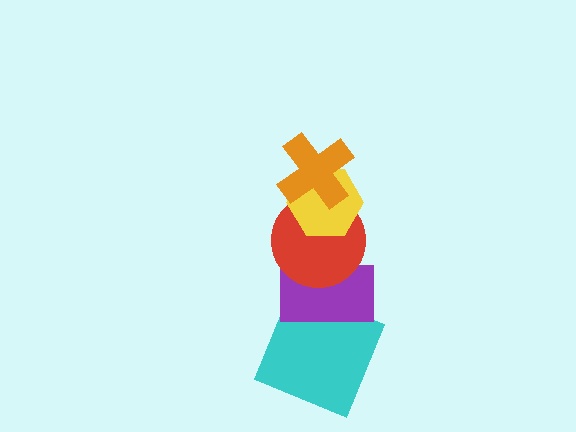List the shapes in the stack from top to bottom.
From top to bottom: the orange cross, the yellow hexagon, the red circle, the purple rectangle, the cyan square.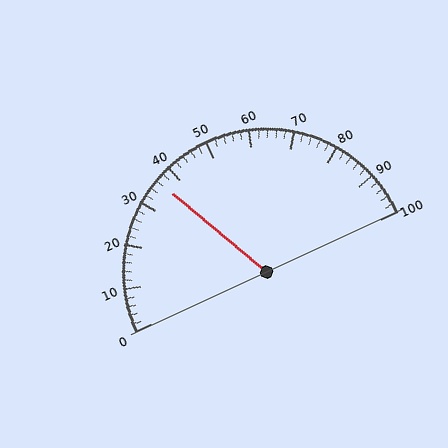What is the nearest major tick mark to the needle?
The nearest major tick mark is 40.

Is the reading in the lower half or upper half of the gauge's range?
The reading is in the lower half of the range (0 to 100).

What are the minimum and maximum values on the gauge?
The gauge ranges from 0 to 100.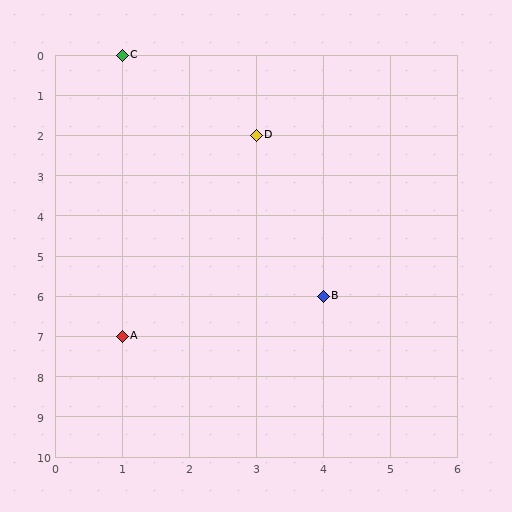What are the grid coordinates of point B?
Point B is at grid coordinates (4, 6).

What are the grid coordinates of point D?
Point D is at grid coordinates (3, 2).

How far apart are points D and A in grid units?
Points D and A are 2 columns and 5 rows apart (about 5.4 grid units diagonally).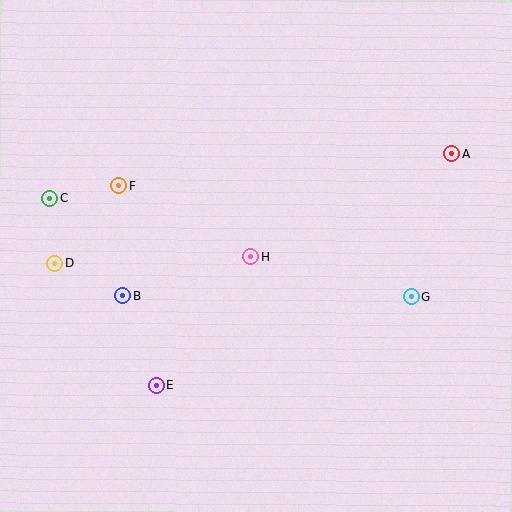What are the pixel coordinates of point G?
Point G is at (411, 297).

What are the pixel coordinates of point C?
Point C is at (50, 198).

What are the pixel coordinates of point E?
Point E is at (157, 386).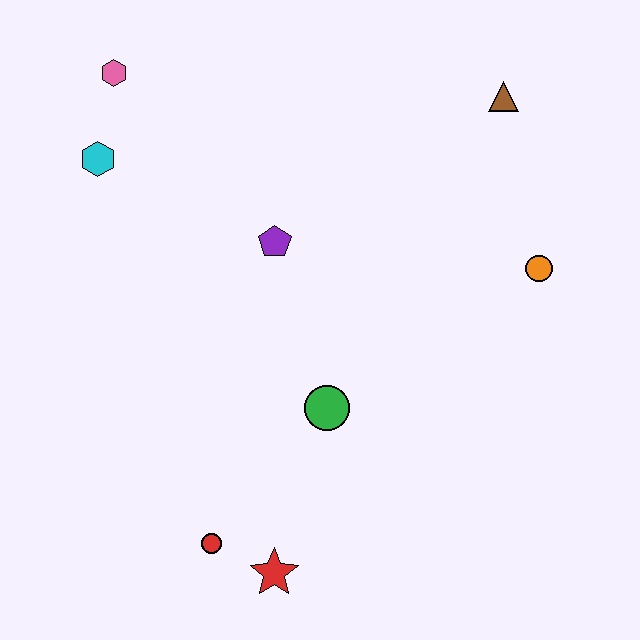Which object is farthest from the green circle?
The pink hexagon is farthest from the green circle.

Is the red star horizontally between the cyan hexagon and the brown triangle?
Yes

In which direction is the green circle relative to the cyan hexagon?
The green circle is below the cyan hexagon.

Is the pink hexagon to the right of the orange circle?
No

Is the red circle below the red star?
No